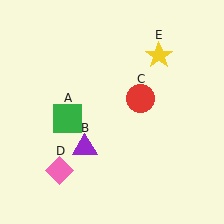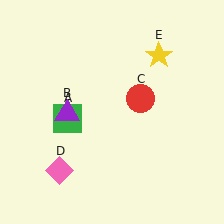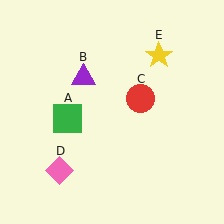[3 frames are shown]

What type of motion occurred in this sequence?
The purple triangle (object B) rotated clockwise around the center of the scene.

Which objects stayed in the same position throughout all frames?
Green square (object A) and red circle (object C) and pink diamond (object D) and yellow star (object E) remained stationary.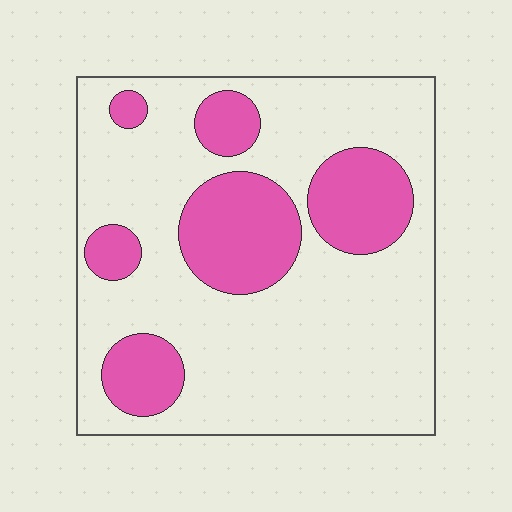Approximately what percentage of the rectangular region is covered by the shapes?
Approximately 25%.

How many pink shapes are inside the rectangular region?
6.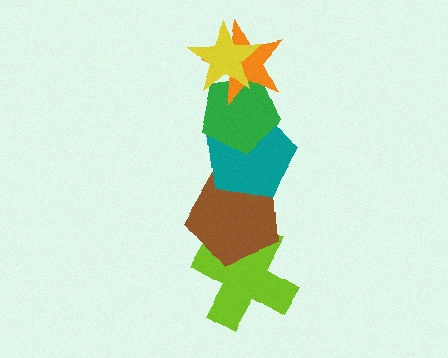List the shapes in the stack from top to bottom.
From top to bottom: the yellow star, the orange star, the green pentagon, the teal pentagon, the brown pentagon, the lime cross.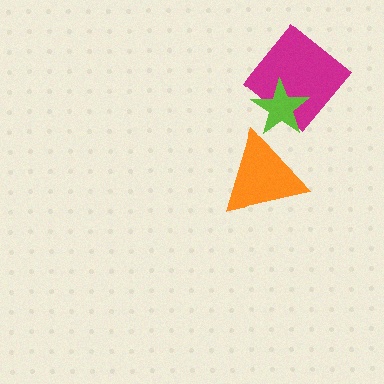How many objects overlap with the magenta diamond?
1 object overlaps with the magenta diamond.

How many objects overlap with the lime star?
2 objects overlap with the lime star.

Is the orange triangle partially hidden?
Yes, it is partially covered by another shape.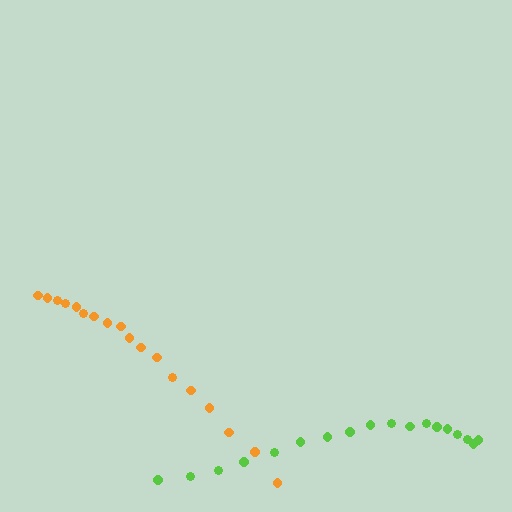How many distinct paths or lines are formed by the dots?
There are 2 distinct paths.